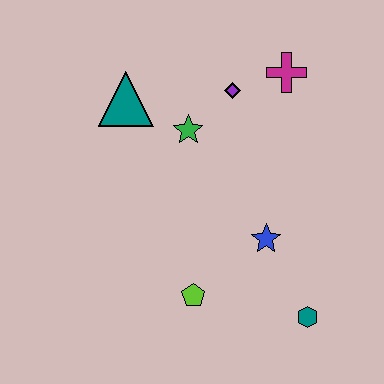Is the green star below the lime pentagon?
No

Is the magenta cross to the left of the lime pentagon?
No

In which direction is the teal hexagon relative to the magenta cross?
The teal hexagon is below the magenta cross.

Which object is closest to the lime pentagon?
The blue star is closest to the lime pentagon.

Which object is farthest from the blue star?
The teal triangle is farthest from the blue star.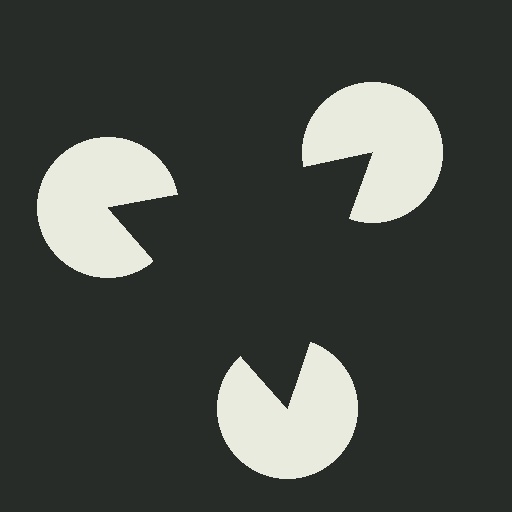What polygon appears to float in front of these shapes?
An illusory triangle — its edges are inferred from the aligned wedge cuts in the pac-man discs, not physically drawn.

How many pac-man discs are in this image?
There are 3 — one at each vertex of the illusory triangle.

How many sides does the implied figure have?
3 sides.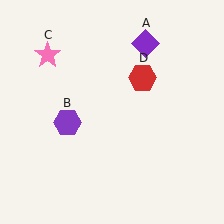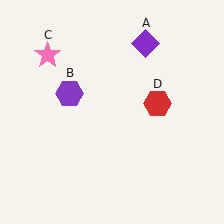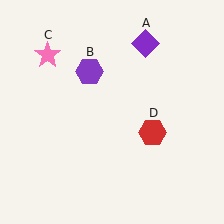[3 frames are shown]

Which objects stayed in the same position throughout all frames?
Purple diamond (object A) and pink star (object C) remained stationary.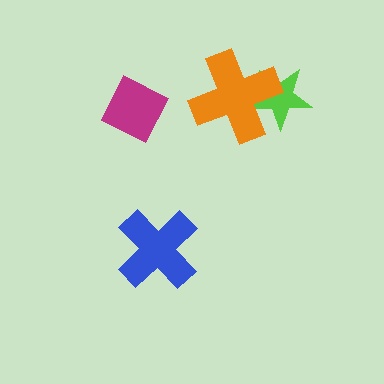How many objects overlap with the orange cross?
1 object overlaps with the orange cross.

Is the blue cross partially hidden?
No, no other shape covers it.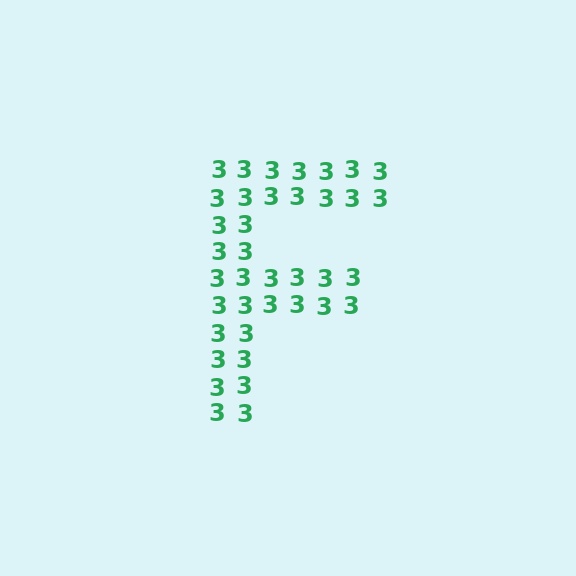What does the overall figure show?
The overall figure shows the letter F.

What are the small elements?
The small elements are digit 3's.